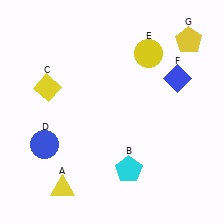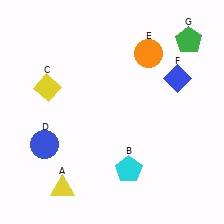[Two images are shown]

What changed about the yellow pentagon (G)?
In Image 1, G is yellow. In Image 2, it changed to green.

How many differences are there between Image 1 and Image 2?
There are 2 differences between the two images.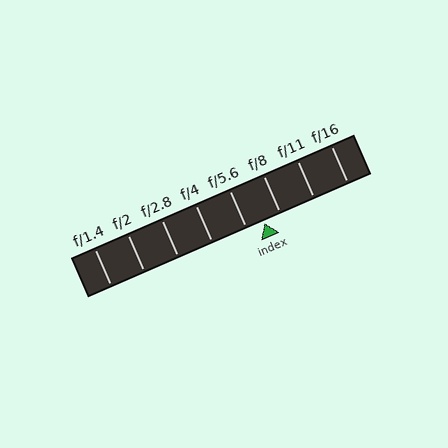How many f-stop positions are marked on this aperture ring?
There are 8 f-stop positions marked.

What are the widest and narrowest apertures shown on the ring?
The widest aperture shown is f/1.4 and the narrowest is f/16.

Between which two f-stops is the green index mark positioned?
The index mark is between f/5.6 and f/8.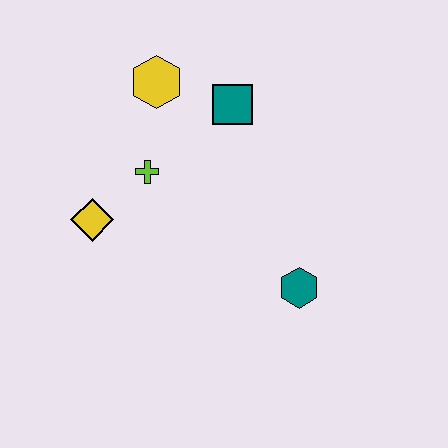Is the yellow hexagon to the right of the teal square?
No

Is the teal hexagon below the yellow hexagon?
Yes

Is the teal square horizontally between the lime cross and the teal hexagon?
Yes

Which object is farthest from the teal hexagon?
The yellow hexagon is farthest from the teal hexagon.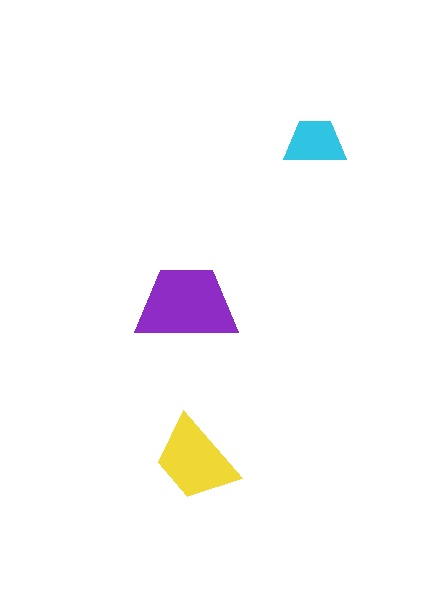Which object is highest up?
The cyan trapezoid is topmost.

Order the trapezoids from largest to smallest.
the purple one, the yellow one, the cyan one.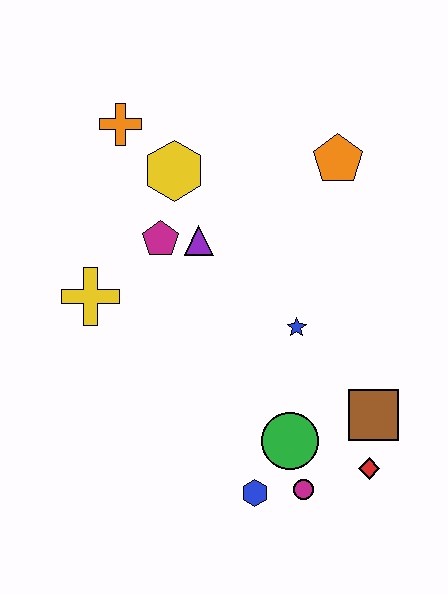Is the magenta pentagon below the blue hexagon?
No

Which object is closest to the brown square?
The red diamond is closest to the brown square.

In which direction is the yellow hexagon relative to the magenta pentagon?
The yellow hexagon is above the magenta pentagon.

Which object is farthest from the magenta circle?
The orange cross is farthest from the magenta circle.